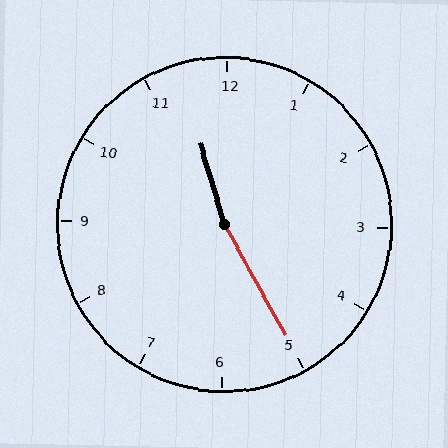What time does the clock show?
11:25.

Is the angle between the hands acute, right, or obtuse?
It is obtuse.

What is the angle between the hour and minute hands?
Approximately 168 degrees.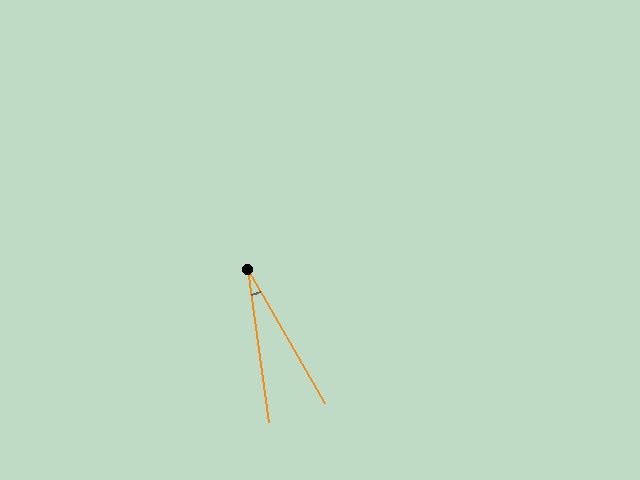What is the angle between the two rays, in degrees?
Approximately 22 degrees.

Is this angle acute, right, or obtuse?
It is acute.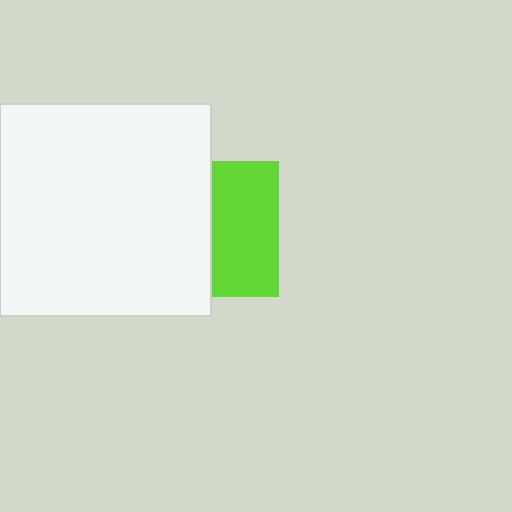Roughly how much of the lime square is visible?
About half of it is visible (roughly 50%).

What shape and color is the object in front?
The object in front is a white square.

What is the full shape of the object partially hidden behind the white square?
The partially hidden object is a lime square.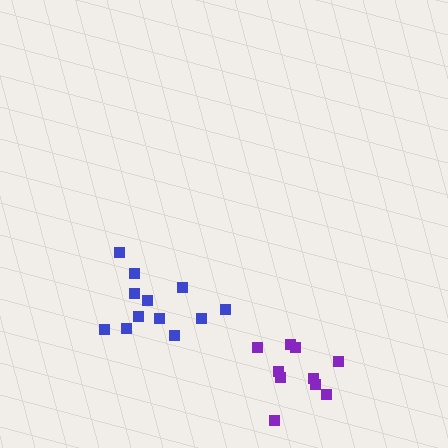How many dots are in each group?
Group 1: 10 dots, Group 2: 12 dots (22 total).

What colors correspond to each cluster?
The clusters are colored: purple, blue.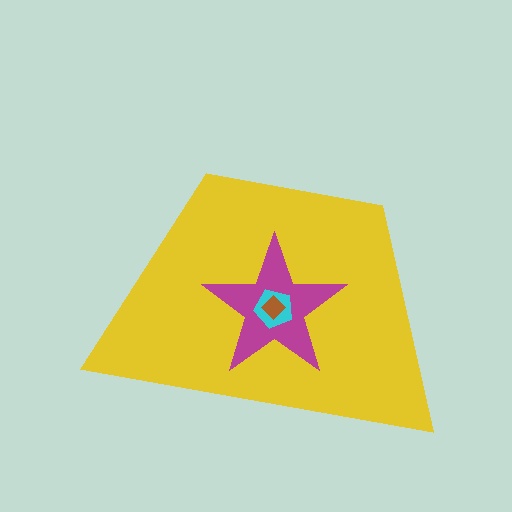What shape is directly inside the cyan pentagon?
The brown diamond.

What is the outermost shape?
The yellow trapezoid.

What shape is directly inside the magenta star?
The cyan pentagon.